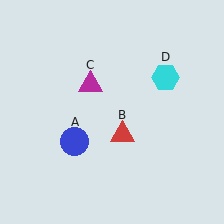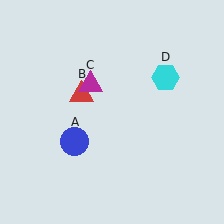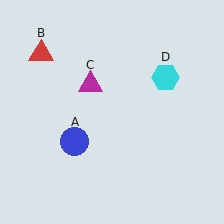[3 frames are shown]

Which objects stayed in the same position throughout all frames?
Blue circle (object A) and magenta triangle (object C) and cyan hexagon (object D) remained stationary.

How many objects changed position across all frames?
1 object changed position: red triangle (object B).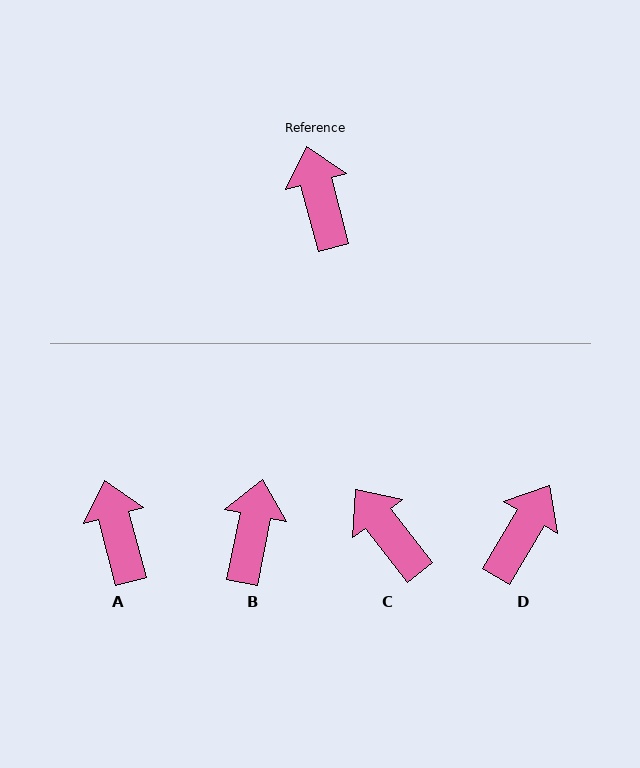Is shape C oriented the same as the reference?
No, it is off by about 23 degrees.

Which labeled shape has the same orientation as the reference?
A.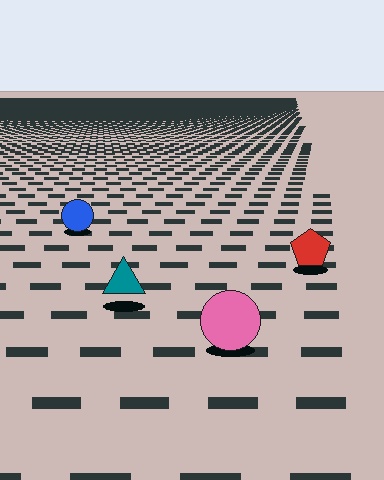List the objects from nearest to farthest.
From nearest to farthest: the pink circle, the teal triangle, the red pentagon, the blue circle.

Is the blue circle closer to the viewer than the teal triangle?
No. The teal triangle is closer — you can tell from the texture gradient: the ground texture is coarser near it.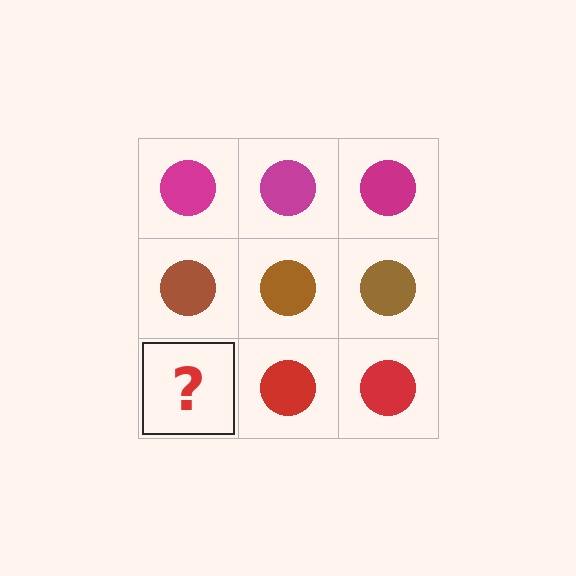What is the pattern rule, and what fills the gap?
The rule is that each row has a consistent color. The gap should be filled with a red circle.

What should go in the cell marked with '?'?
The missing cell should contain a red circle.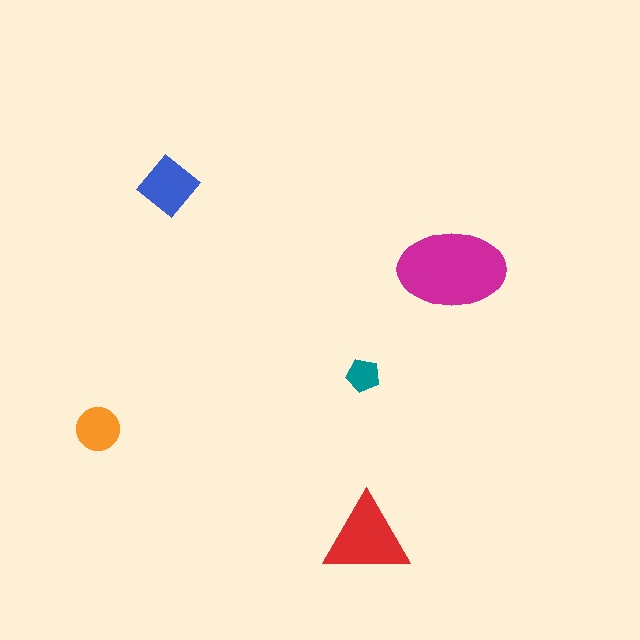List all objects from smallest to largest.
The teal pentagon, the orange circle, the blue diamond, the red triangle, the magenta ellipse.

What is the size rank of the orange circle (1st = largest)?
4th.